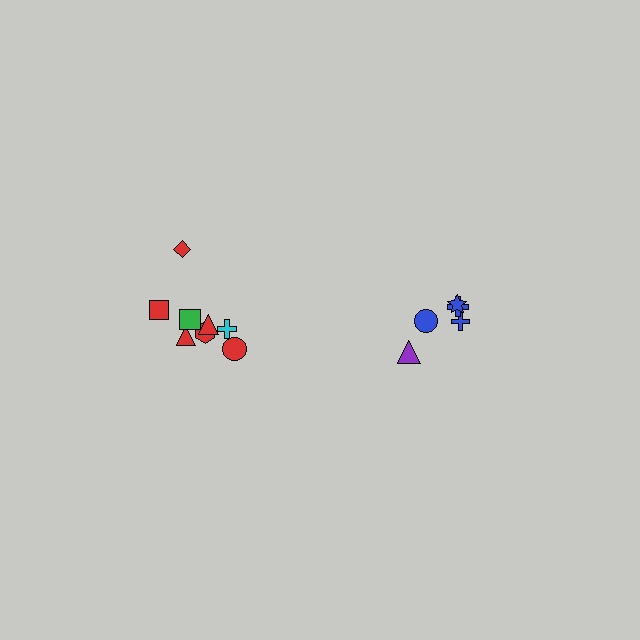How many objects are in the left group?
There are 8 objects.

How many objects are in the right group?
There are 5 objects.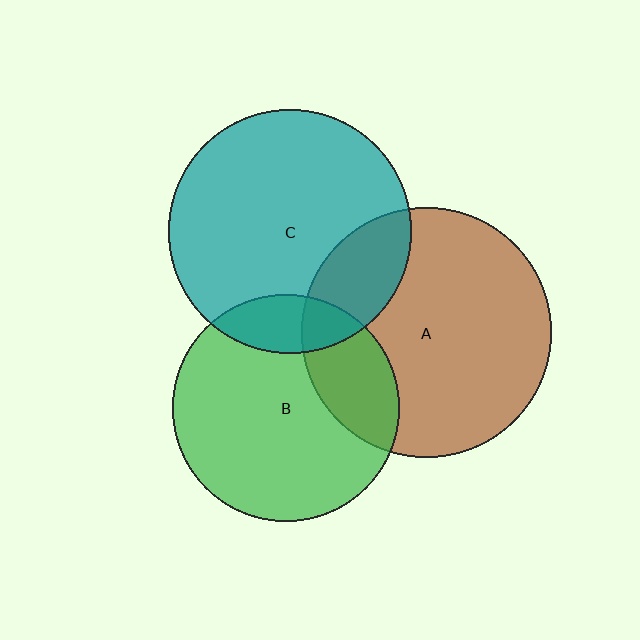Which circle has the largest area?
Circle A (brown).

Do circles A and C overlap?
Yes.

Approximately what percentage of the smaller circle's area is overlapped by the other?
Approximately 20%.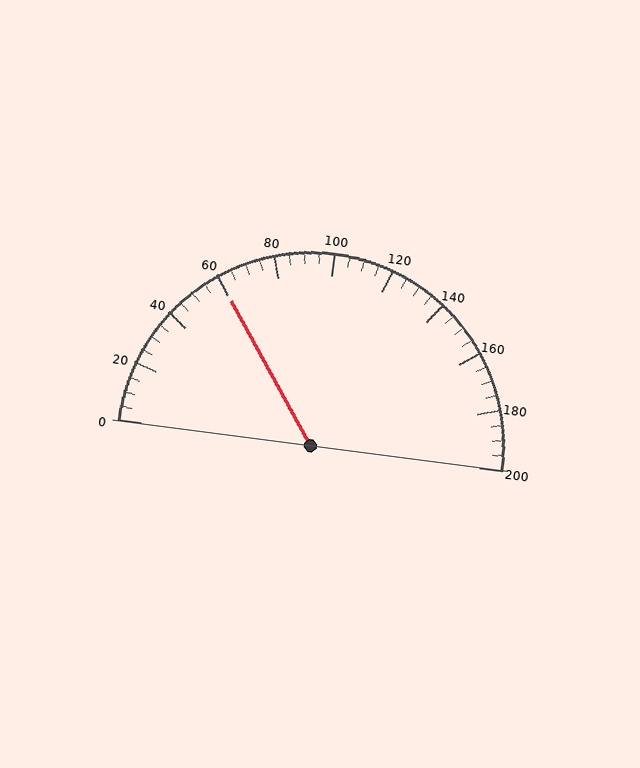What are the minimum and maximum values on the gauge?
The gauge ranges from 0 to 200.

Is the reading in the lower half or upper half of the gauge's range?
The reading is in the lower half of the range (0 to 200).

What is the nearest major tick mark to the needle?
The nearest major tick mark is 60.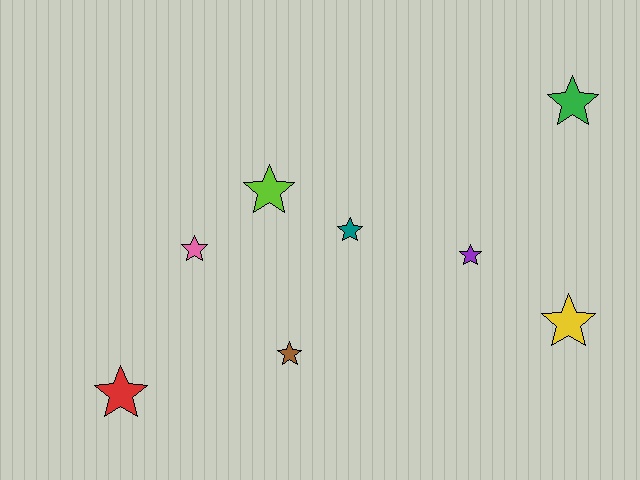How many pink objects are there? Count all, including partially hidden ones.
There is 1 pink object.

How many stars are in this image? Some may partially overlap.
There are 8 stars.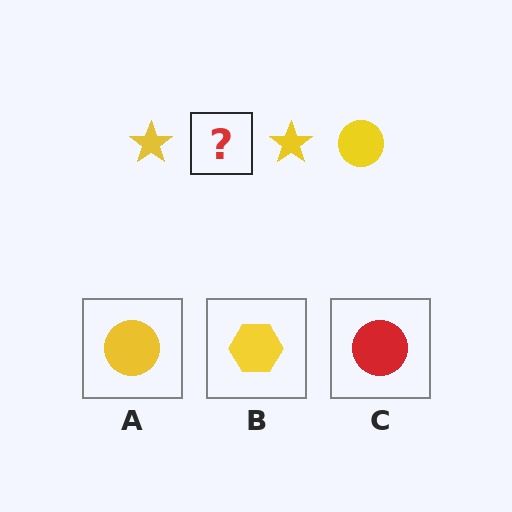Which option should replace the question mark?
Option A.